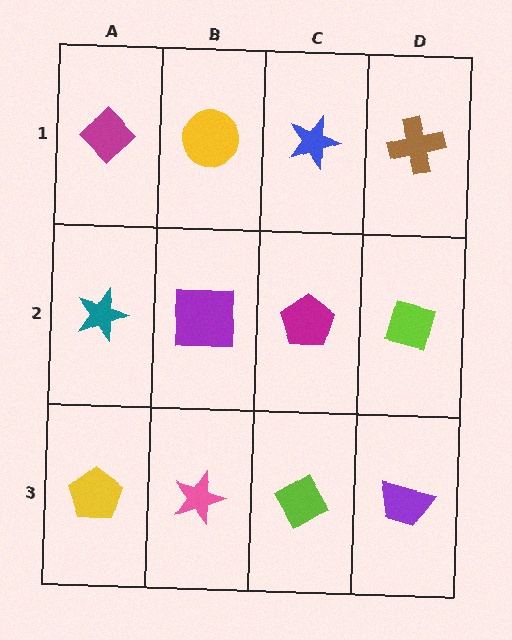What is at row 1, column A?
A magenta diamond.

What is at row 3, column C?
A lime diamond.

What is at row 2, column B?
A purple square.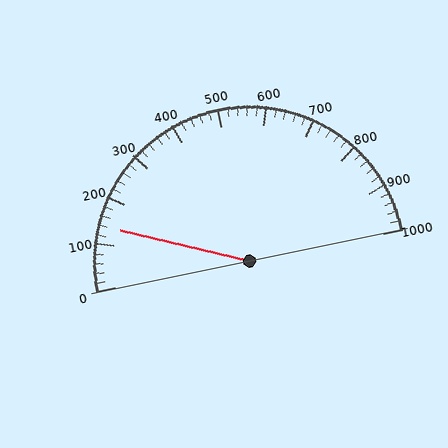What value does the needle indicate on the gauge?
The needle indicates approximately 140.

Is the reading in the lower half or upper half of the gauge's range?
The reading is in the lower half of the range (0 to 1000).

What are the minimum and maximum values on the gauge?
The gauge ranges from 0 to 1000.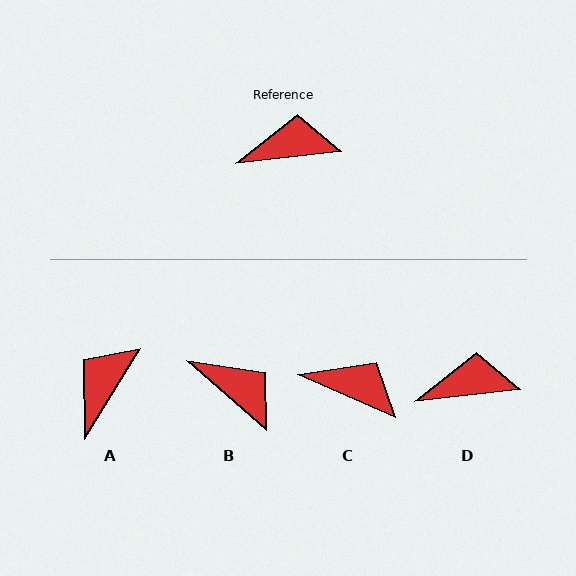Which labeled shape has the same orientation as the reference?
D.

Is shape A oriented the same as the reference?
No, it is off by about 52 degrees.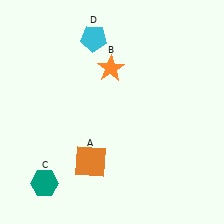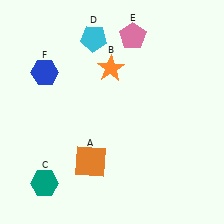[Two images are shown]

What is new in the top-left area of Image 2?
A blue hexagon (F) was added in the top-left area of Image 2.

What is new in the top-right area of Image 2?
A pink pentagon (E) was added in the top-right area of Image 2.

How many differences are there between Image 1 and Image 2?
There are 2 differences between the two images.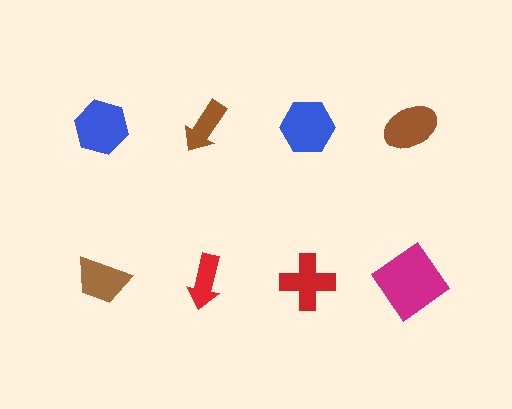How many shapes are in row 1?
4 shapes.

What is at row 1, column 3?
A blue hexagon.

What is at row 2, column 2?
A red arrow.